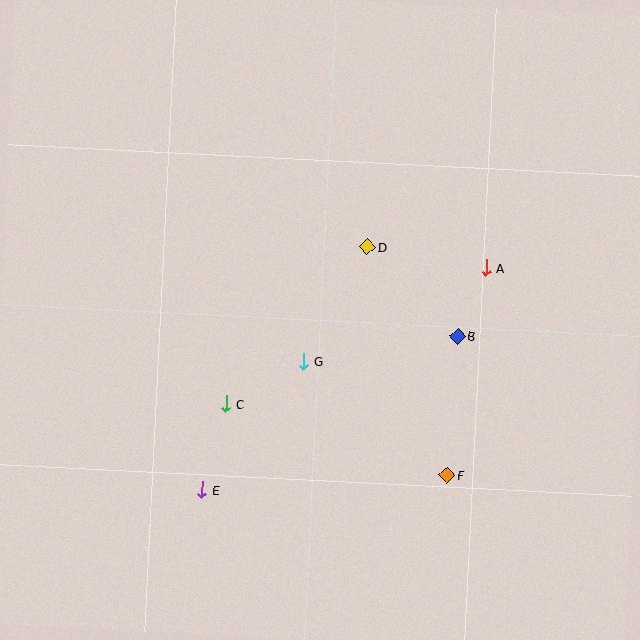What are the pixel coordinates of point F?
Point F is at (447, 475).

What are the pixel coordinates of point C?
Point C is at (226, 404).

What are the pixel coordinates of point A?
Point A is at (486, 268).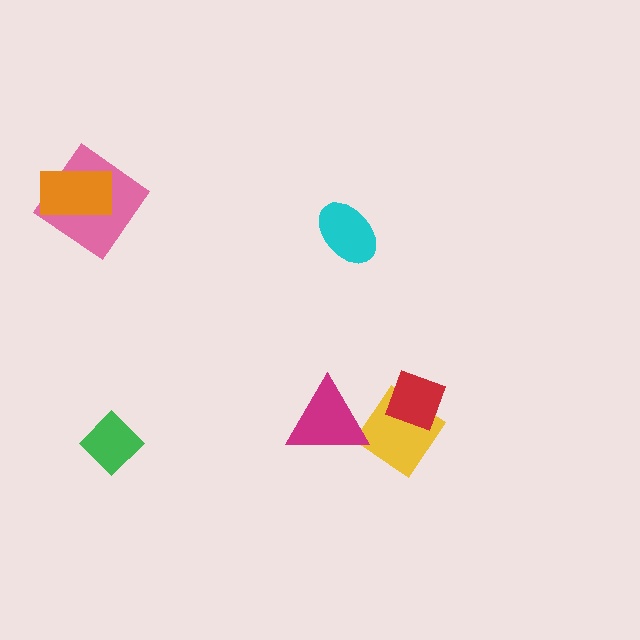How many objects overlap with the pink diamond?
1 object overlaps with the pink diamond.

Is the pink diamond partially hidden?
Yes, it is partially covered by another shape.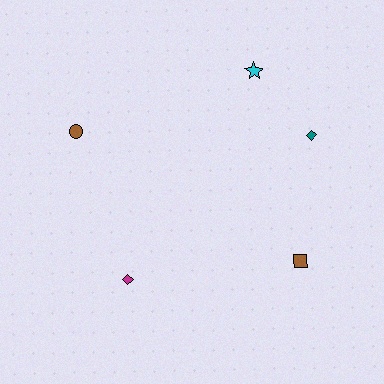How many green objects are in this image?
There are no green objects.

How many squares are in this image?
There is 1 square.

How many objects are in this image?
There are 5 objects.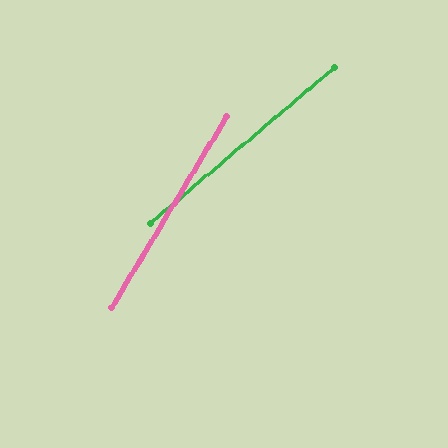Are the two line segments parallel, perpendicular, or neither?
Neither parallel nor perpendicular — they differ by about 19°.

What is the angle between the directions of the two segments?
Approximately 19 degrees.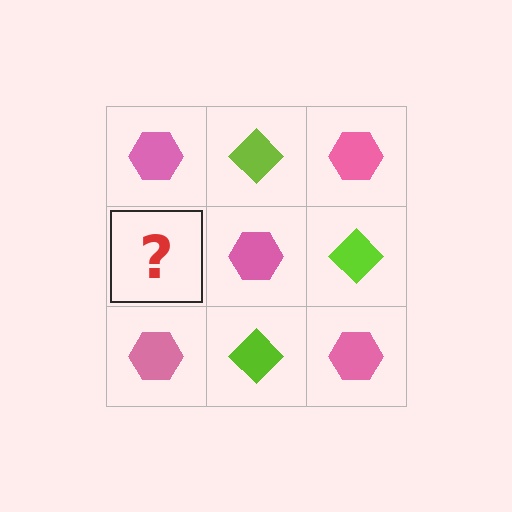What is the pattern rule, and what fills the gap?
The rule is that it alternates pink hexagon and lime diamond in a checkerboard pattern. The gap should be filled with a lime diamond.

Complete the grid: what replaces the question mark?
The question mark should be replaced with a lime diamond.